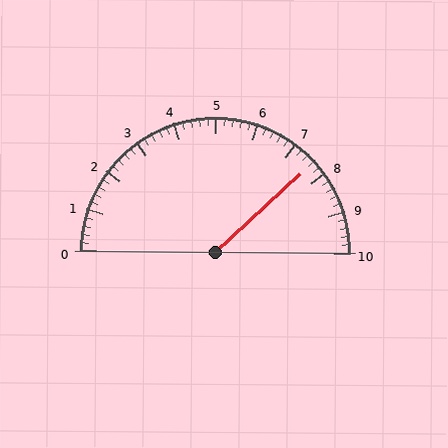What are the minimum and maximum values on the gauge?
The gauge ranges from 0 to 10.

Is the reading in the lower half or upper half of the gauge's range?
The reading is in the upper half of the range (0 to 10).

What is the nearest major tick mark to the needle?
The nearest major tick mark is 8.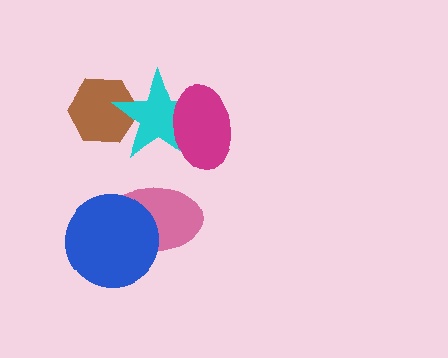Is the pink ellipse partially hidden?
Yes, it is partially covered by another shape.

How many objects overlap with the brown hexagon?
1 object overlaps with the brown hexagon.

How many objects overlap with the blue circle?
1 object overlaps with the blue circle.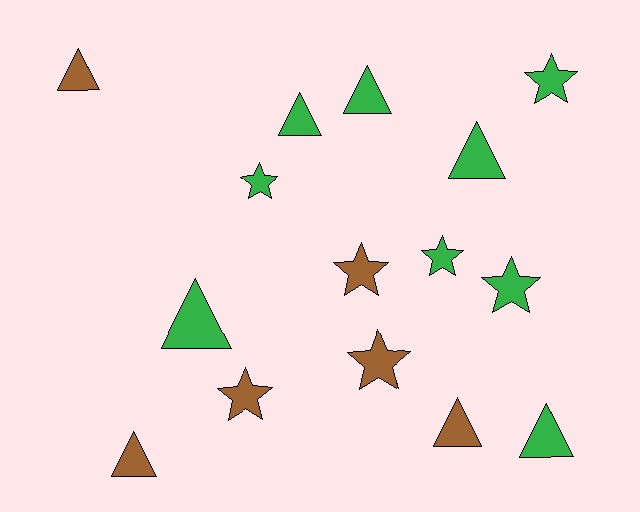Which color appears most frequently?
Green, with 9 objects.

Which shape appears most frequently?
Triangle, with 8 objects.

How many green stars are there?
There are 4 green stars.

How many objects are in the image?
There are 15 objects.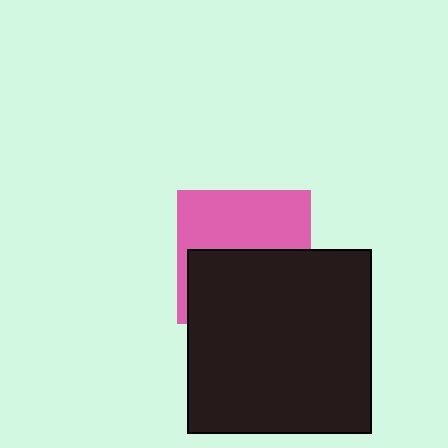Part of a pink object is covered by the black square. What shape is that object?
It is a square.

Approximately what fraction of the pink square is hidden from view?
Roughly 51% of the pink square is hidden behind the black square.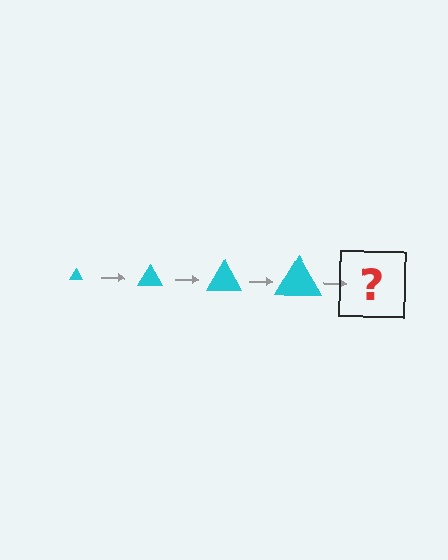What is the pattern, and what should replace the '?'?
The pattern is that the triangle gets progressively larger each step. The '?' should be a cyan triangle, larger than the previous one.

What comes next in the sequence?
The next element should be a cyan triangle, larger than the previous one.